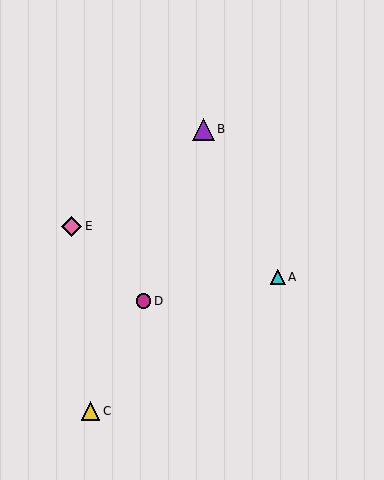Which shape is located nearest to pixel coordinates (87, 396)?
The yellow triangle (labeled C) at (91, 411) is nearest to that location.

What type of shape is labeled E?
Shape E is a pink diamond.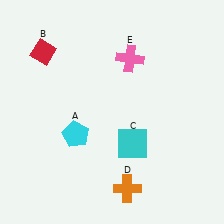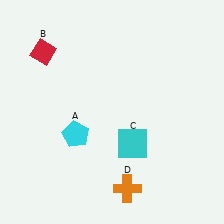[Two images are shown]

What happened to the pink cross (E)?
The pink cross (E) was removed in Image 2. It was in the top-right area of Image 1.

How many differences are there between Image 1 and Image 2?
There is 1 difference between the two images.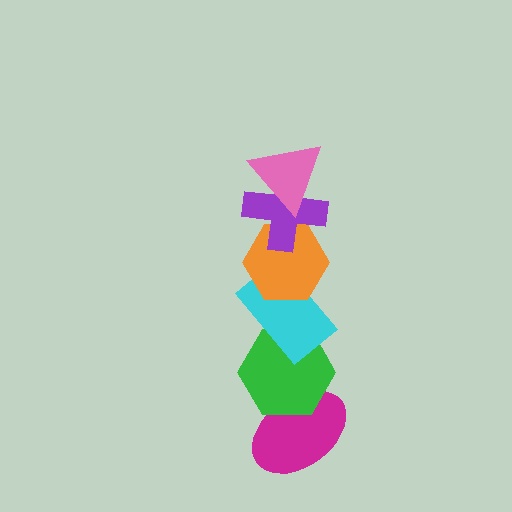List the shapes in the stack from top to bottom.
From top to bottom: the pink triangle, the purple cross, the orange hexagon, the cyan rectangle, the green hexagon, the magenta ellipse.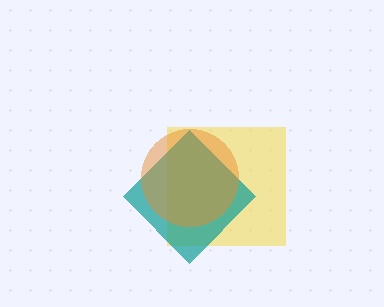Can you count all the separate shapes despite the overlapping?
Yes, there are 3 separate shapes.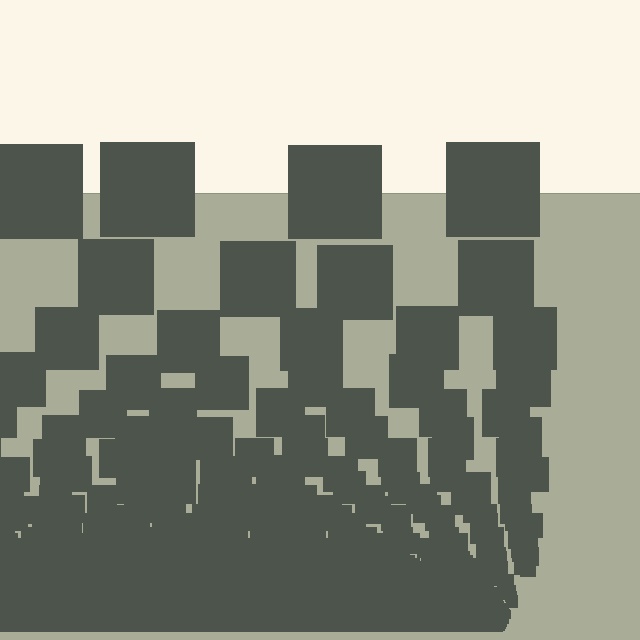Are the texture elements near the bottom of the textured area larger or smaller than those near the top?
Smaller. The gradient is inverted — elements near the bottom are smaller and denser.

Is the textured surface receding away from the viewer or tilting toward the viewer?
The surface appears to tilt toward the viewer. Texture elements get larger and sparser toward the top.